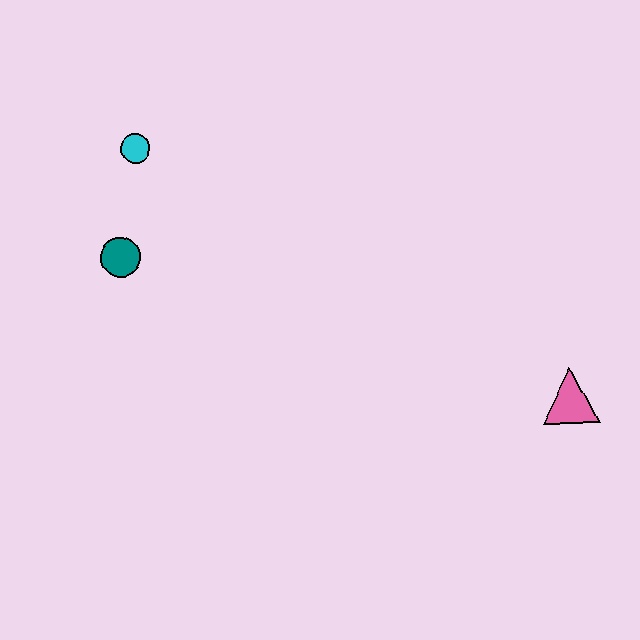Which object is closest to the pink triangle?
The teal circle is closest to the pink triangle.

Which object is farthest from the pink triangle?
The cyan circle is farthest from the pink triangle.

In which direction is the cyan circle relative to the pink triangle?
The cyan circle is to the left of the pink triangle.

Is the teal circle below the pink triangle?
No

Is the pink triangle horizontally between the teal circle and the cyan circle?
No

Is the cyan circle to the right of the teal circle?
Yes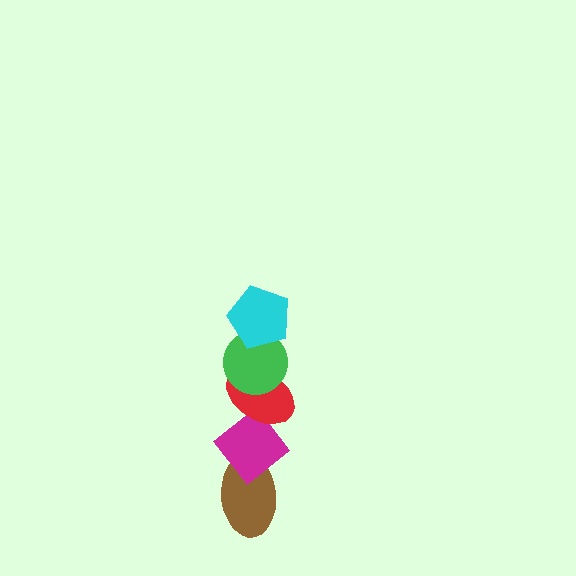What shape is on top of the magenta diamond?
The red ellipse is on top of the magenta diamond.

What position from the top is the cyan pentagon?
The cyan pentagon is 1st from the top.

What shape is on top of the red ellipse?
The green circle is on top of the red ellipse.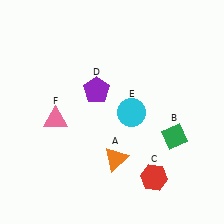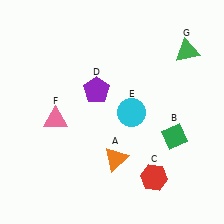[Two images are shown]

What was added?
A green triangle (G) was added in Image 2.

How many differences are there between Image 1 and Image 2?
There is 1 difference between the two images.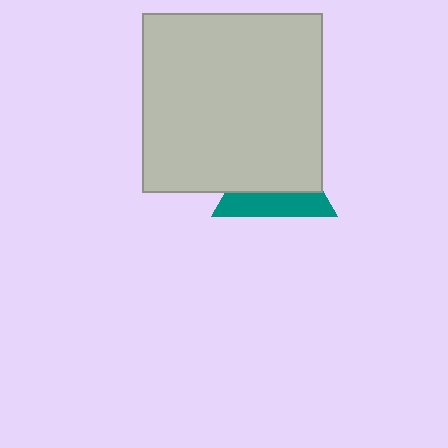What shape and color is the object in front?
The object in front is a light gray square.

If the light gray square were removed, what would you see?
You would see the complete teal triangle.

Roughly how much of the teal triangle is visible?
A small part of it is visible (roughly 39%).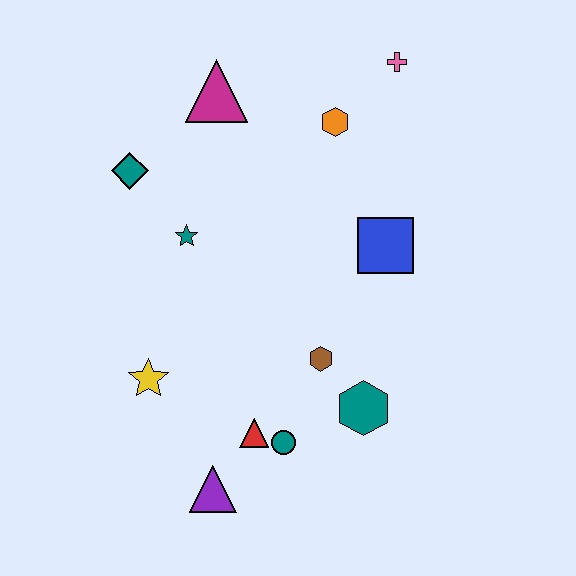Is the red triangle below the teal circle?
No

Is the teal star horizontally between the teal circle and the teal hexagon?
No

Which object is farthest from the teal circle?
The pink cross is farthest from the teal circle.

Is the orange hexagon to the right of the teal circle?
Yes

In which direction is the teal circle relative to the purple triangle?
The teal circle is to the right of the purple triangle.